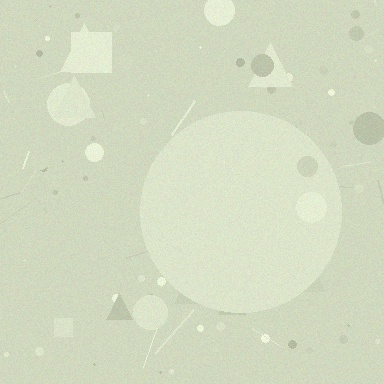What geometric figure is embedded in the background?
A circle is embedded in the background.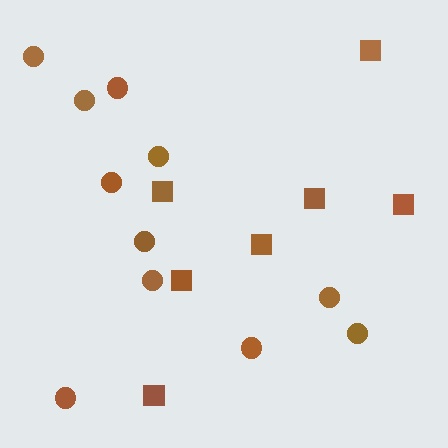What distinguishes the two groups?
There are 2 groups: one group of squares (7) and one group of circles (11).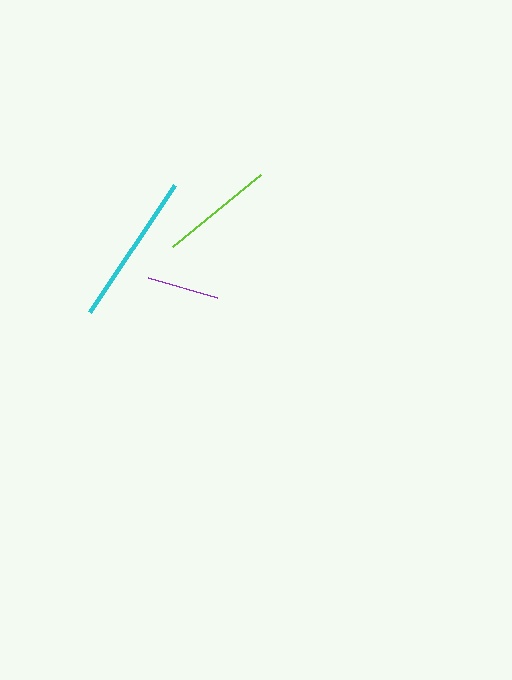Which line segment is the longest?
The cyan line is the longest at approximately 153 pixels.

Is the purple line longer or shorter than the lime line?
The lime line is longer than the purple line.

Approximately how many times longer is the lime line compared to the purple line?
The lime line is approximately 1.6 times the length of the purple line.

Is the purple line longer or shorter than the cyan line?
The cyan line is longer than the purple line.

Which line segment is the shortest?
The purple line is the shortest at approximately 72 pixels.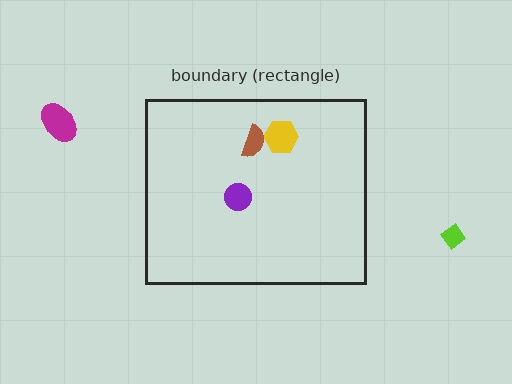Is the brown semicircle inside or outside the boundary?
Inside.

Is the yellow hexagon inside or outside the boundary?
Inside.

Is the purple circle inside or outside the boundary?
Inside.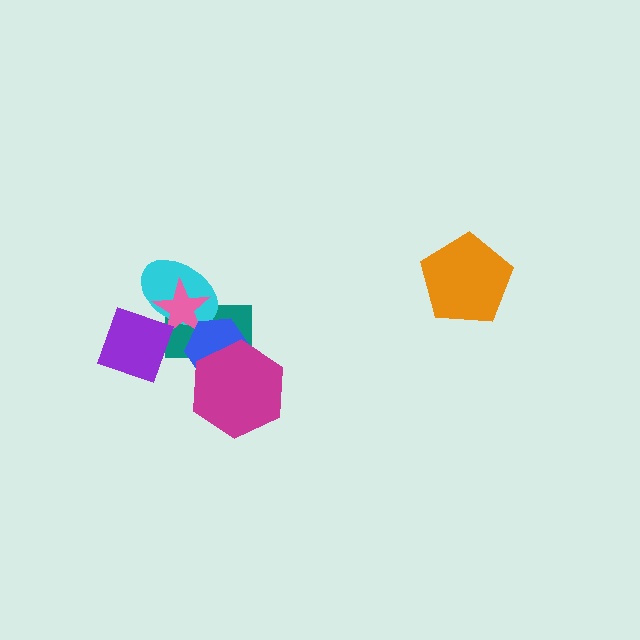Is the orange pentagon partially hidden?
No, no other shape covers it.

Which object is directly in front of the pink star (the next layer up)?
The blue hexagon is directly in front of the pink star.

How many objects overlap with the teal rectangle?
5 objects overlap with the teal rectangle.